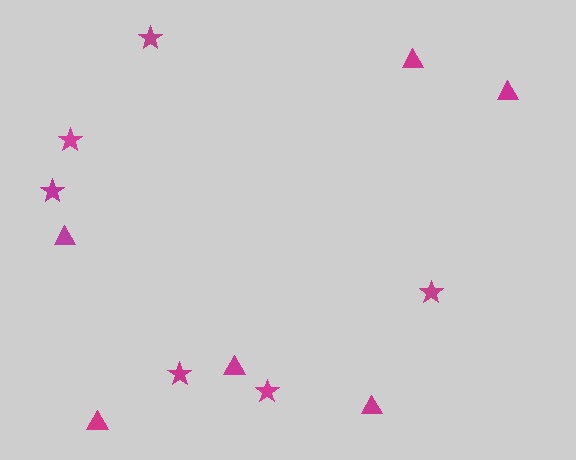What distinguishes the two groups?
There are 2 groups: one group of stars (6) and one group of triangles (6).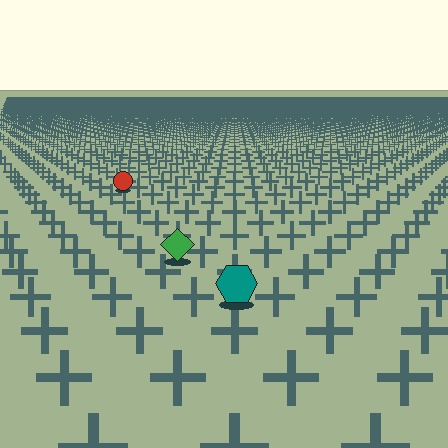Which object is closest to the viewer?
The teal hexagon is closest. The texture marks near it are larger and more spread out.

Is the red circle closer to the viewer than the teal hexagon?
No. The teal hexagon is closer — you can tell from the texture gradient: the ground texture is coarser near it.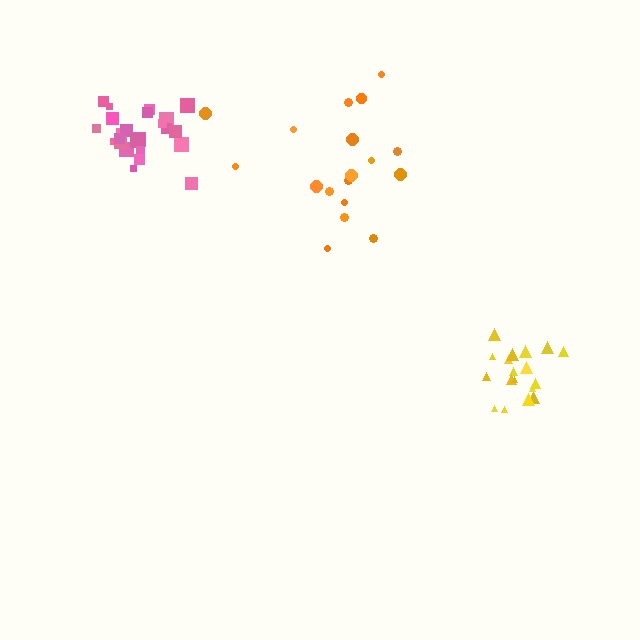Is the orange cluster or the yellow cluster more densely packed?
Yellow.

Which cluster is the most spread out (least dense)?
Orange.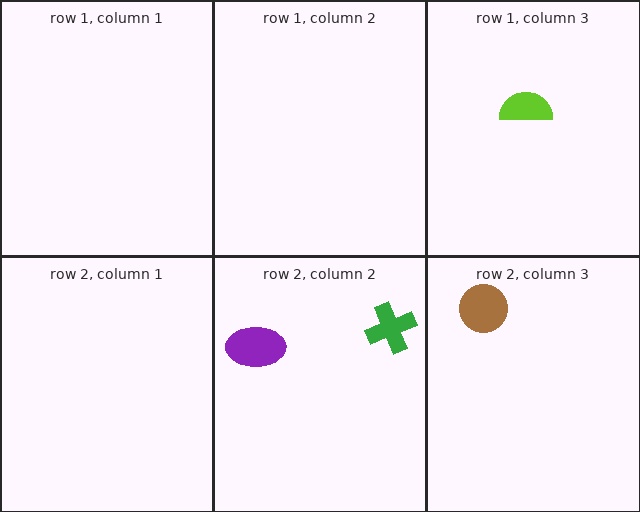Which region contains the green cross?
The row 2, column 2 region.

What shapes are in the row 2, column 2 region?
The purple ellipse, the green cross.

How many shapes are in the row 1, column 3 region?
1.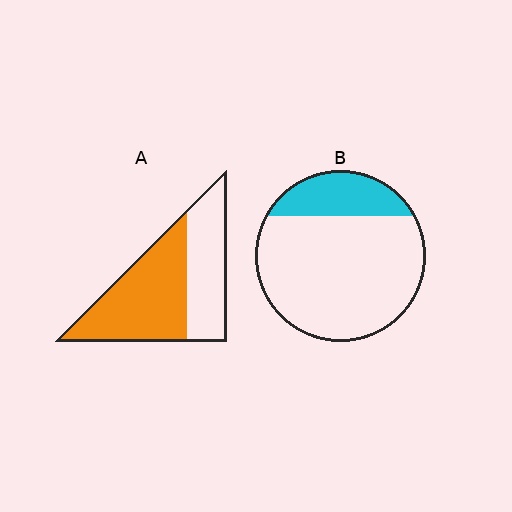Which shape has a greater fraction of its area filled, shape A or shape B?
Shape A.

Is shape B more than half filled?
No.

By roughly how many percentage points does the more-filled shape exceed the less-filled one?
By roughly 40 percentage points (A over B).